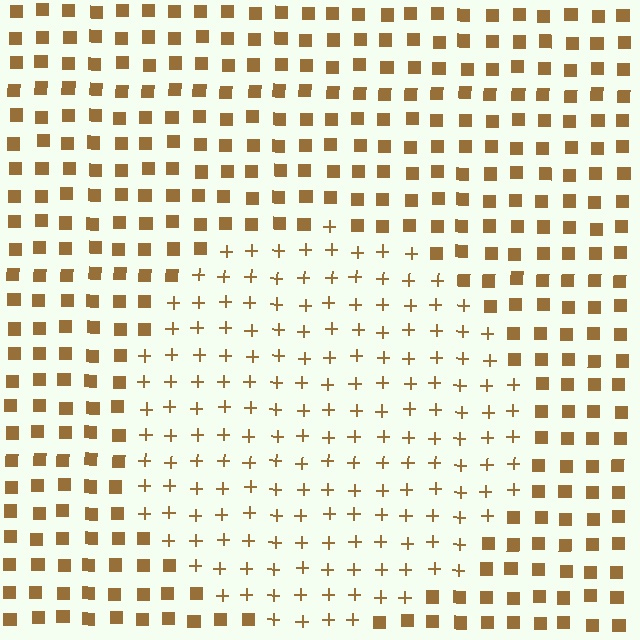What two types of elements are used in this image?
The image uses plus signs inside the circle region and squares outside it.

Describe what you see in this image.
The image is filled with small brown elements arranged in a uniform grid. A circle-shaped region contains plus signs, while the surrounding area contains squares. The boundary is defined purely by the change in element shape.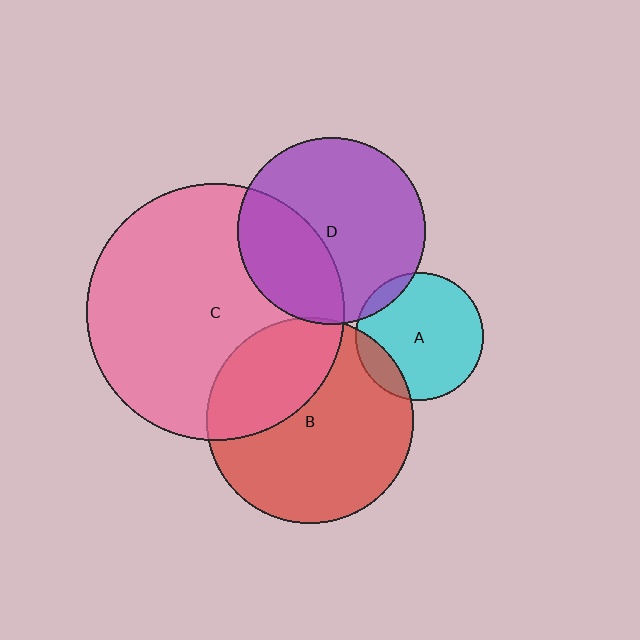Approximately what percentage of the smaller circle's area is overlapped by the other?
Approximately 35%.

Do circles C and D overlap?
Yes.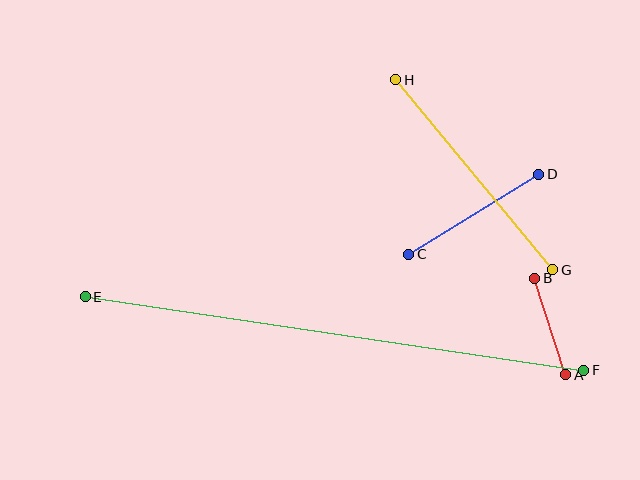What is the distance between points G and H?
The distance is approximately 247 pixels.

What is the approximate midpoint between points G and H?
The midpoint is at approximately (474, 175) pixels.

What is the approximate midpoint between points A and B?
The midpoint is at approximately (550, 327) pixels.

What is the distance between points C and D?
The distance is approximately 152 pixels.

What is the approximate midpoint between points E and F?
The midpoint is at approximately (335, 334) pixels.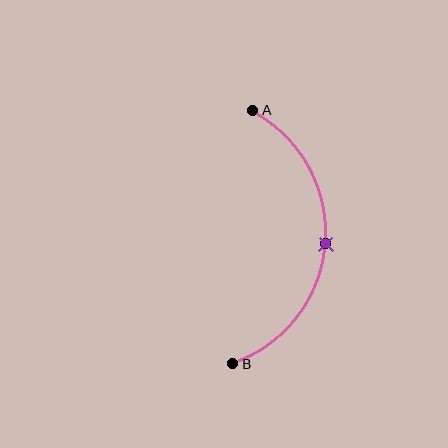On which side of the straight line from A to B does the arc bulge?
The arc bulges to the right of the straight line connecting A and B.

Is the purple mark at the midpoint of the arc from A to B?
Yes. The purple mark lies on the arc at equal arc-length from both A and B — it is the arc midpoint.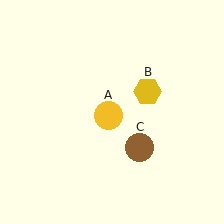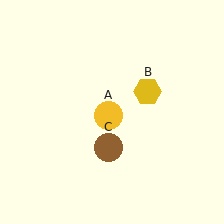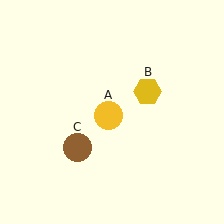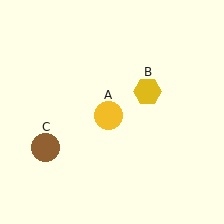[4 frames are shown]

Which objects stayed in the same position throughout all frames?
Yellow circle (object A) and yellow hexagon (object B) remained stationary.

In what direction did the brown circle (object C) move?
The brown circle (object C) moved left.